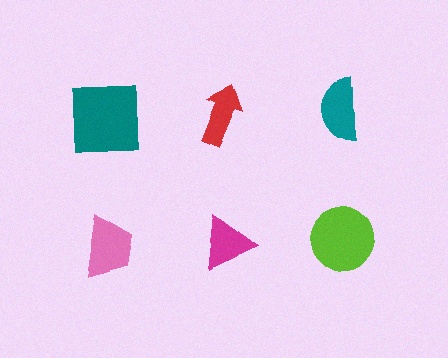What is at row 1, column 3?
A teal semicircle.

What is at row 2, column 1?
A pink trapezoid.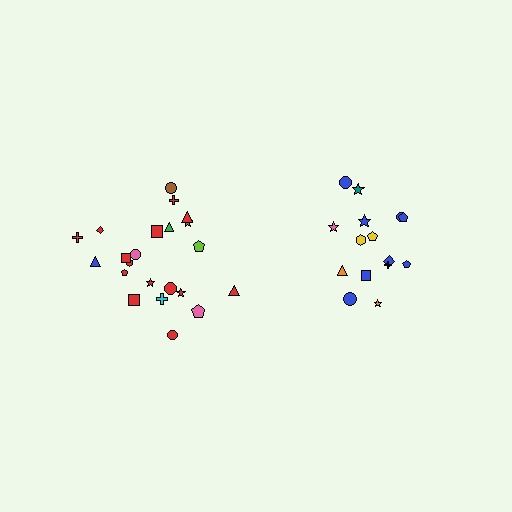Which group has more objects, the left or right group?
The left group.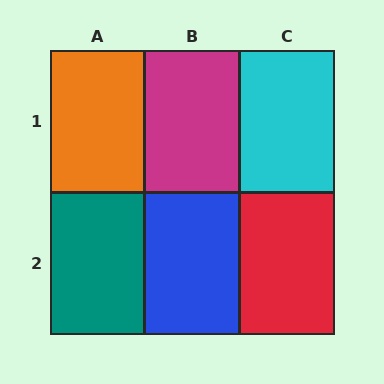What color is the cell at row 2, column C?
Red.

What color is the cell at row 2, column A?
Teal.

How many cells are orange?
1 cell is orange.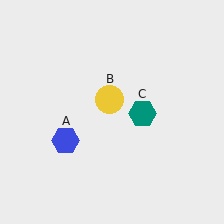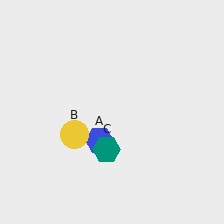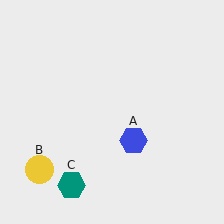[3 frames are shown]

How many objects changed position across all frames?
3 objects changed position: blue hexagon (object A), yellow circle (object B), teal hexagon (object C).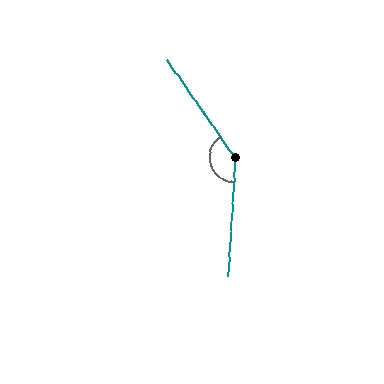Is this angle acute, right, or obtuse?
It is obtuse.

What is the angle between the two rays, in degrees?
Approximately 141 degrees.